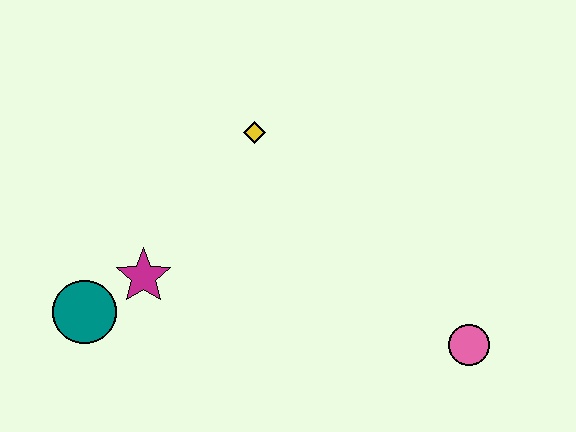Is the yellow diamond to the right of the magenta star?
Yes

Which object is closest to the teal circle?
The magenta star is closest to the teal circle.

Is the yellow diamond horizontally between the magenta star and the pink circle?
Yes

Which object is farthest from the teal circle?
The pink circle is farthest from the teal circle.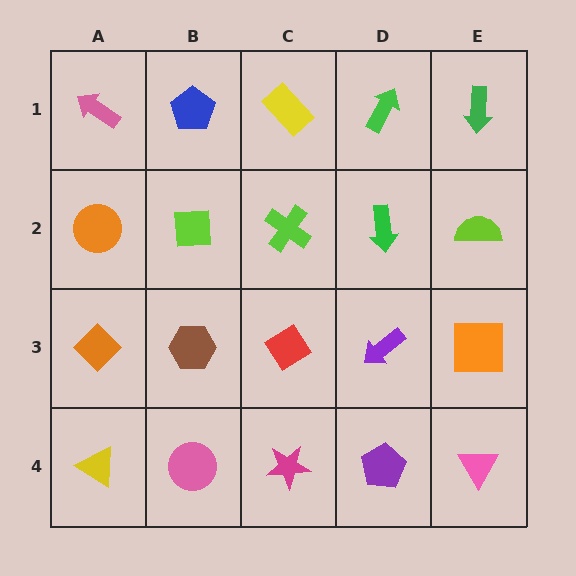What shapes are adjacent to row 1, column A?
An orange circle (row 2, column A), a blue pentagon (row 1, column B).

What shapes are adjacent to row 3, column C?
A lime cross (row 2, column C), a magenta star (row 4, column C), a brown hexagon (row 3, column B), a purple arrow (row 3, column D).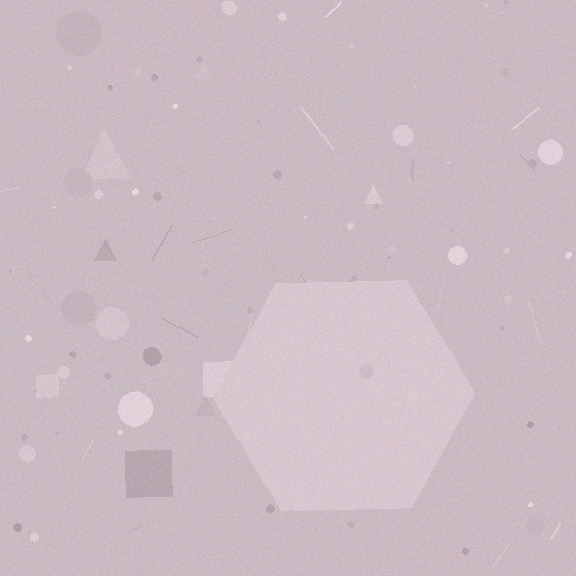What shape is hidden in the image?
A hexagon is hidden in the image.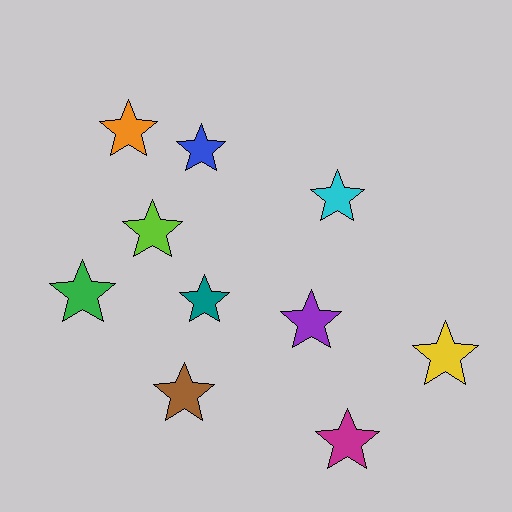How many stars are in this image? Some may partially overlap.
There are 10 stars.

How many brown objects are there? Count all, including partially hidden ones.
There is 1 brown object.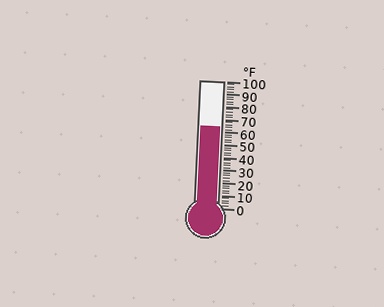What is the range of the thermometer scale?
The thermometer scale ranges from 0°F to 100°F.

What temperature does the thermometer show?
The thermometer shows approximately 64°F.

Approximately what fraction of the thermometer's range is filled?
The thermometer is filled to approximately 65% of its range.